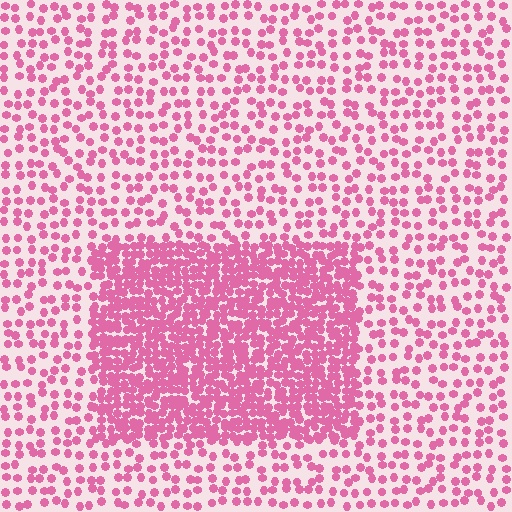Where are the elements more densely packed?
The elements are more densely packed inside the rectangle boundary.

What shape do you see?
I see a rectangle.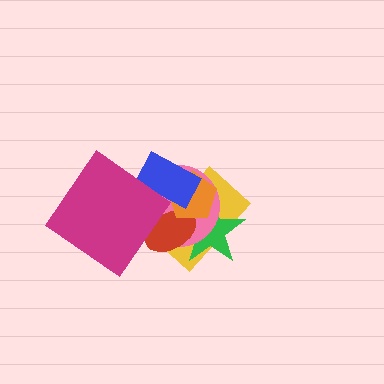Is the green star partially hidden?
Yes, it is partially covered by another shape.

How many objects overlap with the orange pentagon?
5 objects overlap with the orange pentagon.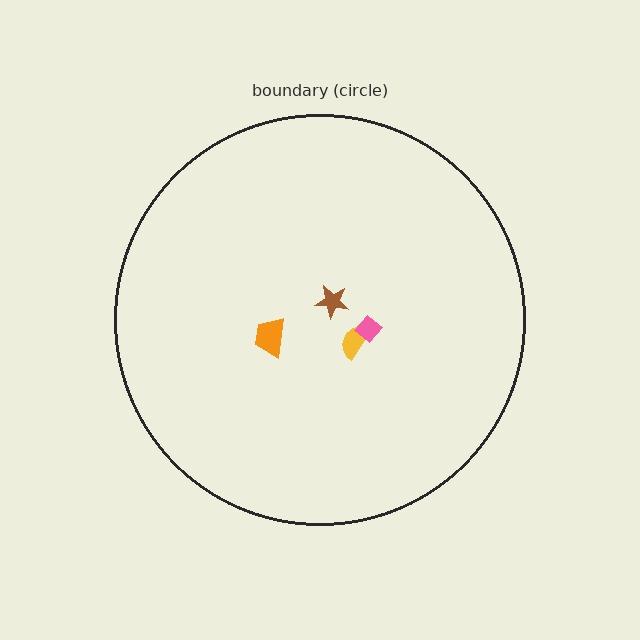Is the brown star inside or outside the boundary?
Inside.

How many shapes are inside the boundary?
4 inside, 0 outside.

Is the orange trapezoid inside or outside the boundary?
Inside.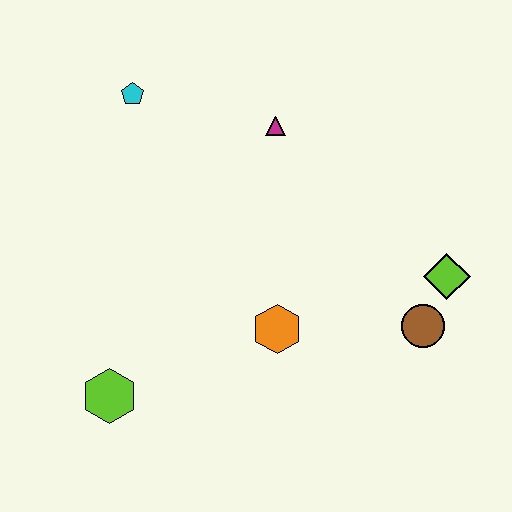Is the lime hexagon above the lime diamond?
No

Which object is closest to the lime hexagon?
The orange hexagon is closest to the lime hexagon.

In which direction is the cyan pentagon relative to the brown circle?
The cyan pentagon is to the left of the brown circle.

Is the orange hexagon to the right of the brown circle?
No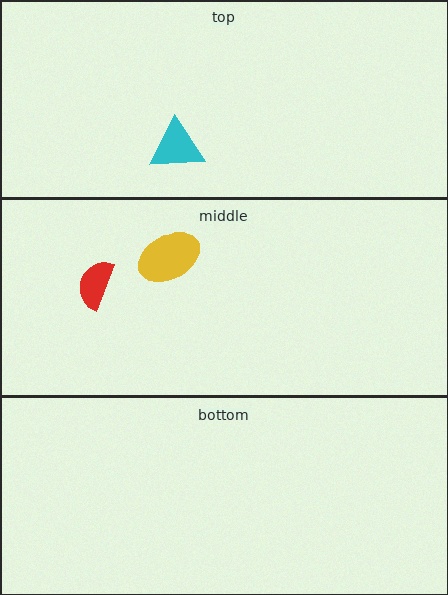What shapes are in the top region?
The cyan triangle.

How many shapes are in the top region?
1.